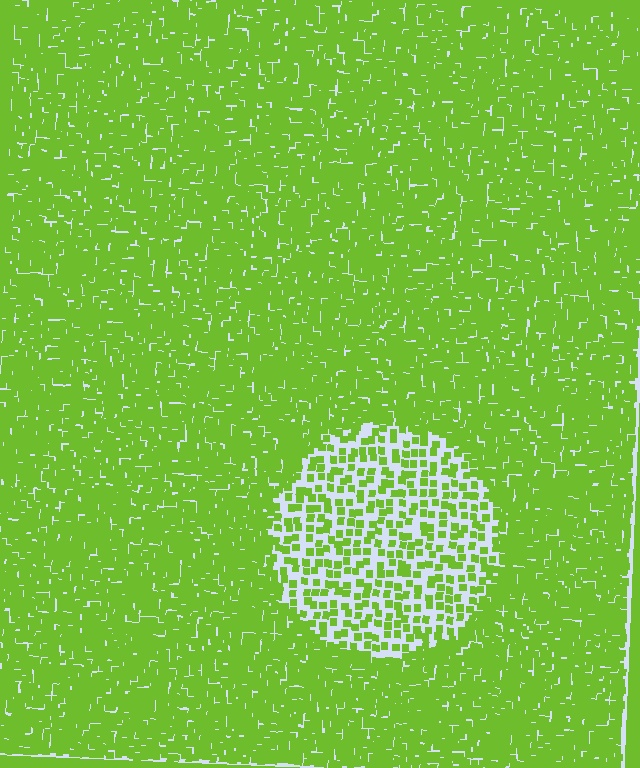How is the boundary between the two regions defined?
The boundary is defined by a change in element density (approximately 2.5x ratio). All elements are the same color, size, and shape.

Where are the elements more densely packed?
The elements are more densely packed outside the circle boundary.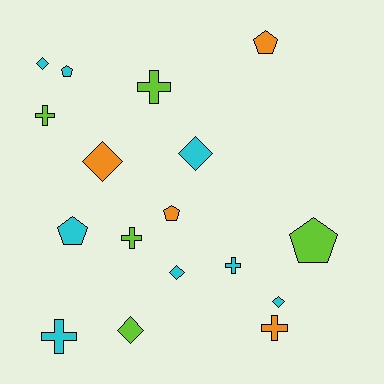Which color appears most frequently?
Cyan, with 8 objects.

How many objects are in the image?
There are 17 objects.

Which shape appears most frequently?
Cross, with 6 objects.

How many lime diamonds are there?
There is 1 lime diamond.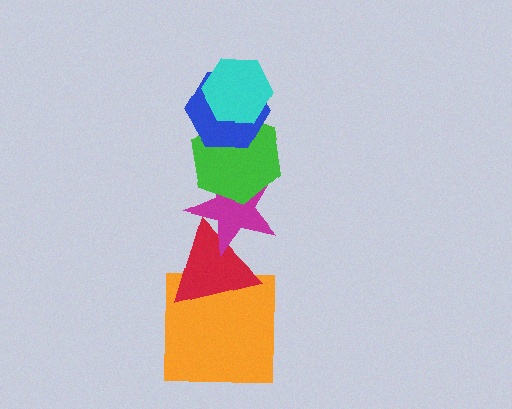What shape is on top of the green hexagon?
The blue hexagon is on top of the green hexagon.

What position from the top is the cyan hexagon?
The cyan hexagon is 1st from the top.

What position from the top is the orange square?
The orange square is 6th from the top.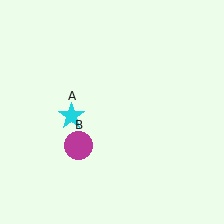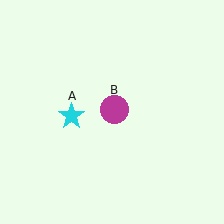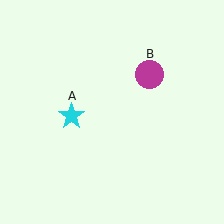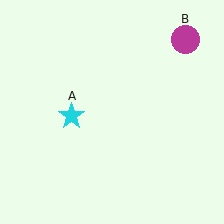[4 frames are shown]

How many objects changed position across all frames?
1 object changed position: magenta circle (object B).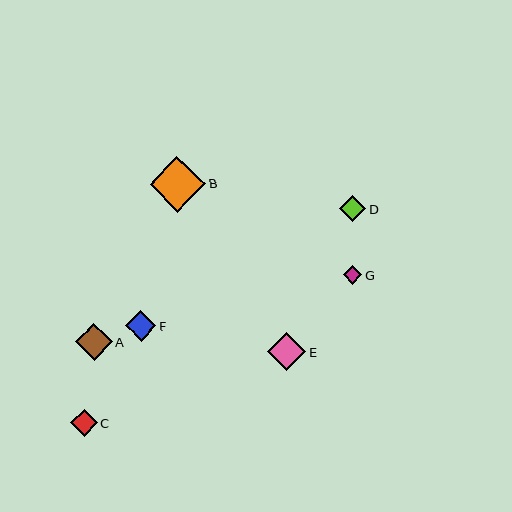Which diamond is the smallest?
Diamond G is the smallest with a size of approximately 19 pixels.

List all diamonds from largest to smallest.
From largest to smallest: B, E, A, F, C, D, G.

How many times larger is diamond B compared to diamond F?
Diamond B is approximately 1.8 times the size of diamond F.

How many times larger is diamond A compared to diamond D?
Diamond A is approximately 1.4 times the size of diamond D.